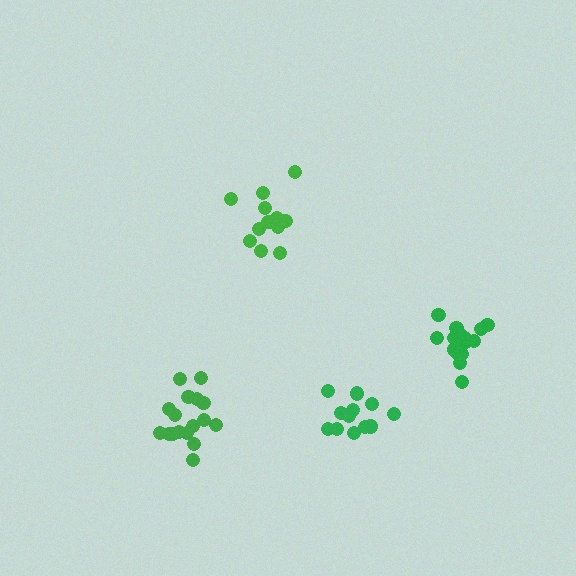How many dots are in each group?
Group 1: 14 dots, Group 2: 16 dots, Group 3: 17 dots, Group 4: 12 dots (59 total).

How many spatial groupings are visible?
There are 4 spatial groupings.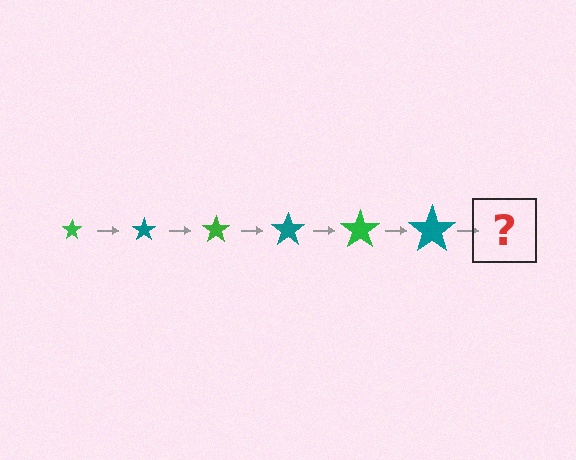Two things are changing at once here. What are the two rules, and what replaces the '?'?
The two rules are that the star grows larger each step and the color cycles through green and teal. The '?' should be a green star, larger than the previous one.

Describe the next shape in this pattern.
It should be a green star, larger than the previous one.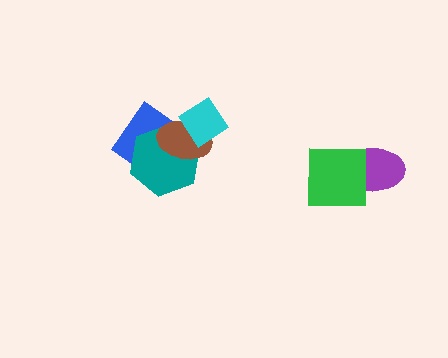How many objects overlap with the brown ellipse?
3 objects overlap with the brown ellipse.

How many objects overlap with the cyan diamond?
2 objects overlap with the cyan diamond.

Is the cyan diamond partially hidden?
No, no other shape covers it.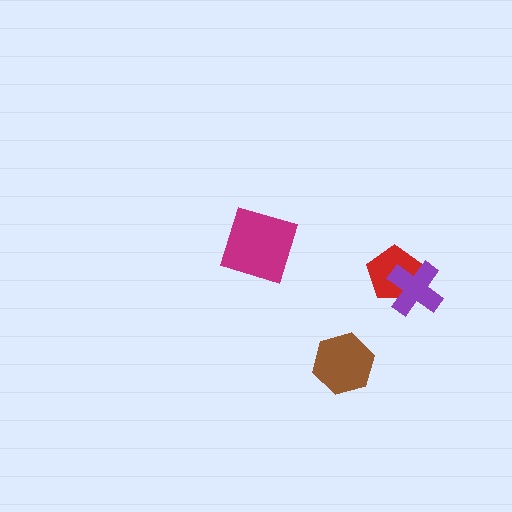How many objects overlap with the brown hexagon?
0 objects overlap with the brown hexagon.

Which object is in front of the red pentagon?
The purple cross is in front of the red pentagon.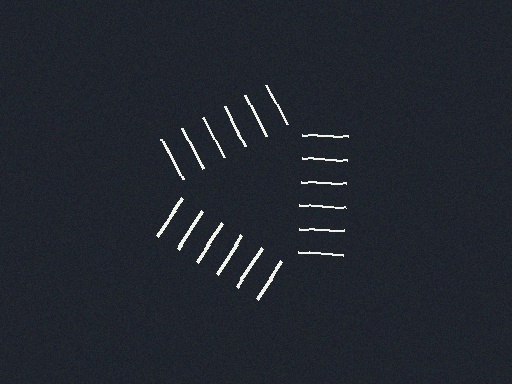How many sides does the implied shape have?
3 sides — the line-ends trace a triangle.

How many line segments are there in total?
18 — 6 along each of the 3 edges.